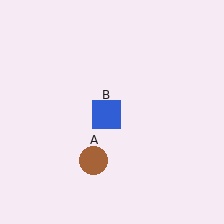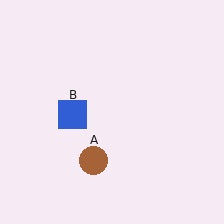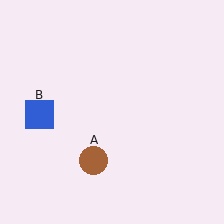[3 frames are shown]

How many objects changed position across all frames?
1 object changed position: blue square (object B).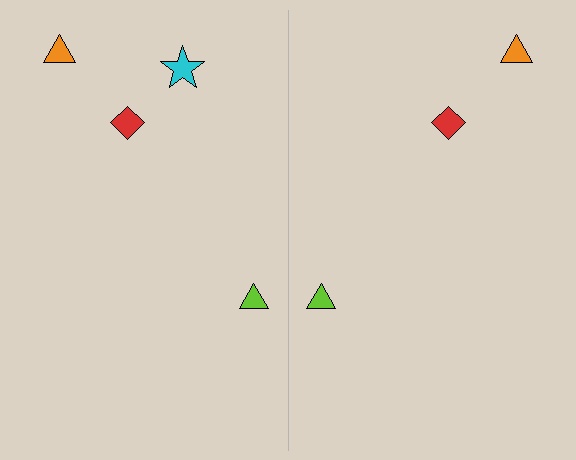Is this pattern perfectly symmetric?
No, the pattern is not perfectly symmetric. A cyan star is missing from the right side.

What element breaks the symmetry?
A cyan star is missing from the right side.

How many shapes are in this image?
There are 7 shapes in this image.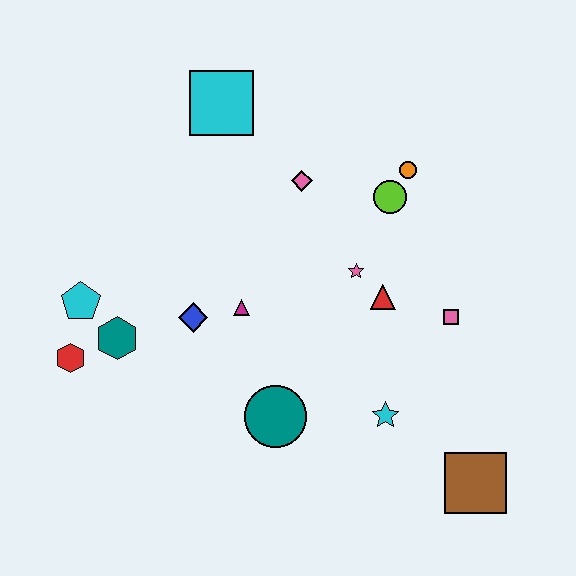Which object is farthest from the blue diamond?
The brown square is farthest from the blue diamond.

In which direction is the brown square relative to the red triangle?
The brown square is below the red triangle.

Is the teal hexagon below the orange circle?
Yes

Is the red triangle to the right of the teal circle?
Yes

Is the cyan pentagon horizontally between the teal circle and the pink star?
No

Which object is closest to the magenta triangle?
The blue diamond is closest to the magenta triangle.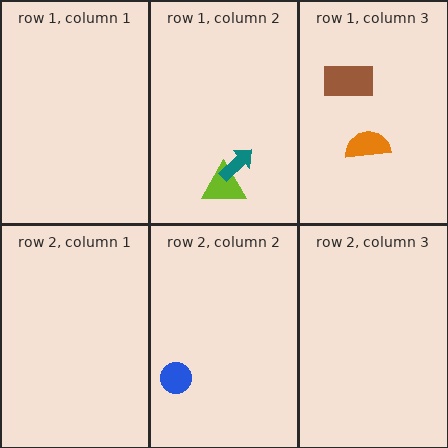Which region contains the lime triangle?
The row 1, column 2 region.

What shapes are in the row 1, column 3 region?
The orange semicircle, the brown rectangle.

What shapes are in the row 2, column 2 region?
The blue circle.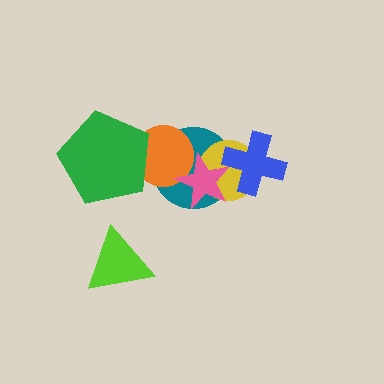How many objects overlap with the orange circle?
3 objects overlap with the orange circle.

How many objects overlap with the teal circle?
4 objects overlap with the teal circle.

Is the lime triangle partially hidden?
No, no other shape covers it.